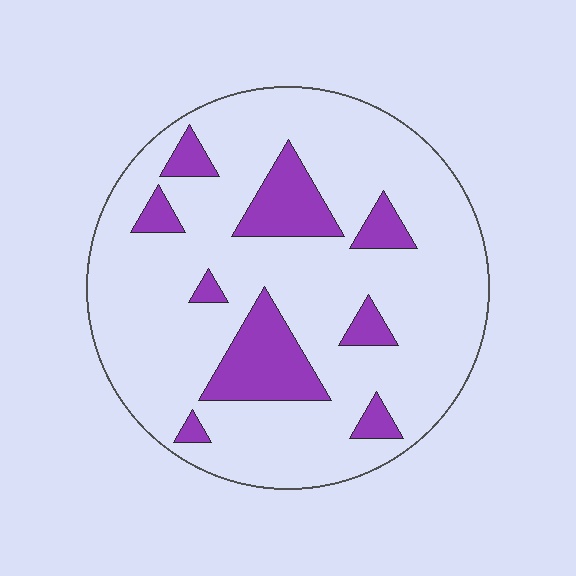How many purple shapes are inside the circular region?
9.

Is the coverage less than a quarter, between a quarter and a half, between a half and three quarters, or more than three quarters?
Less than a quarter.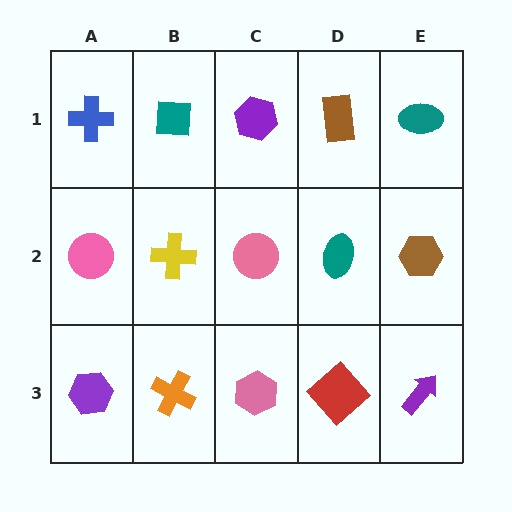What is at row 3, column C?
A pink hexagon.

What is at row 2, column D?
A teal ellipse.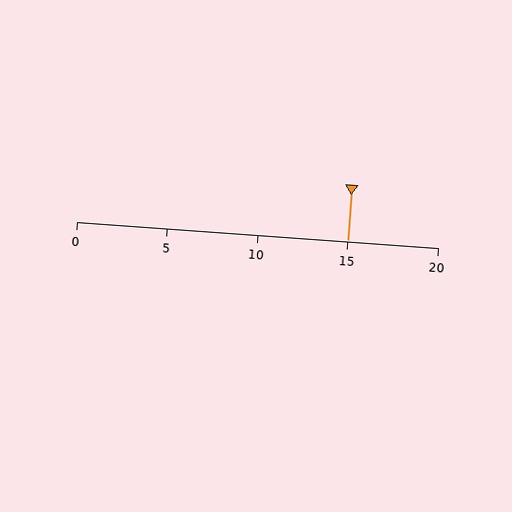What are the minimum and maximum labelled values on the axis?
The axis runs from 0 to 20.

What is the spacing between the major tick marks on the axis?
The major ticks are spaced 5 apart.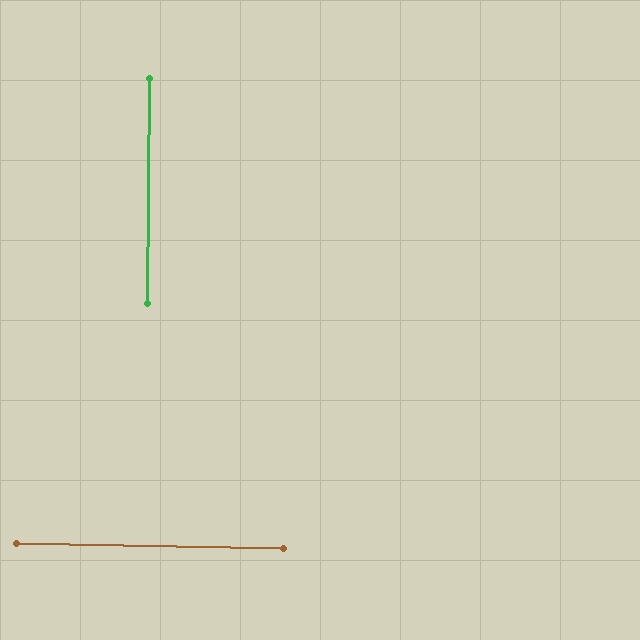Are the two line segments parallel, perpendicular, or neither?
Perpendicular — they meet at approximately 89°.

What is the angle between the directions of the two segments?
Approximately 89 degrees.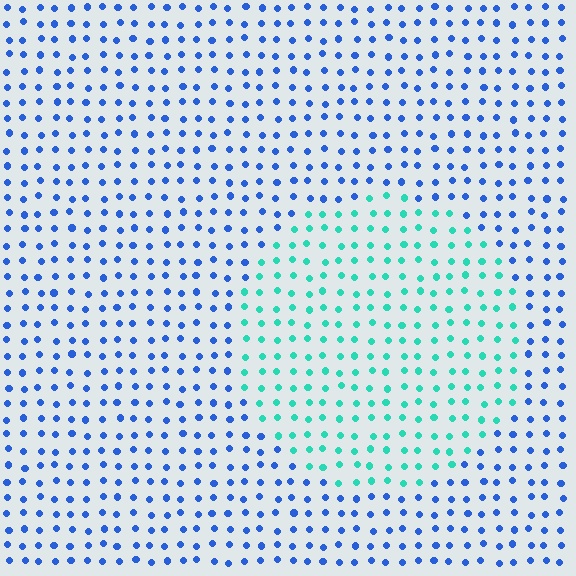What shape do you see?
I see a circle.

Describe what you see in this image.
The image is filled with small blue elements in a uniform arrangement. A circle-shaped region is visible where the elements are tinted to a slightly different hue, forming a subtle color boundary.